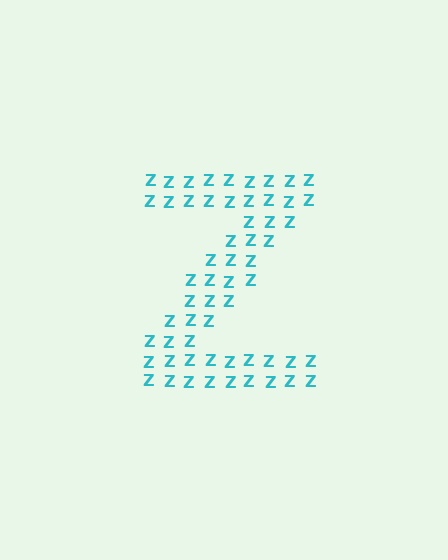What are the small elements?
The small elements are letter Z's.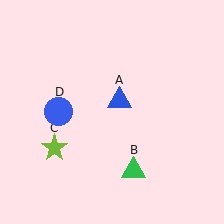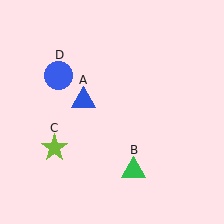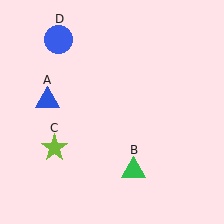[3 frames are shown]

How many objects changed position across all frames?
2 objects changed position: blue triangle (object A), blue circle (object D).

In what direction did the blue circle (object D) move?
The blue circle (object D) moved up.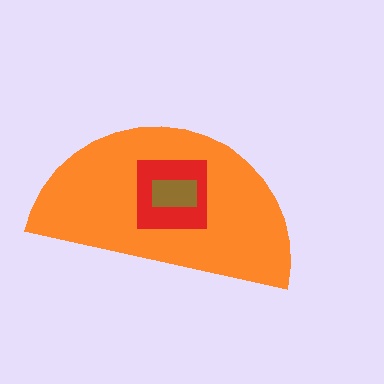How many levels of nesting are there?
3.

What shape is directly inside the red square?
The brown rectangle.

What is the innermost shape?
The brown rectangle.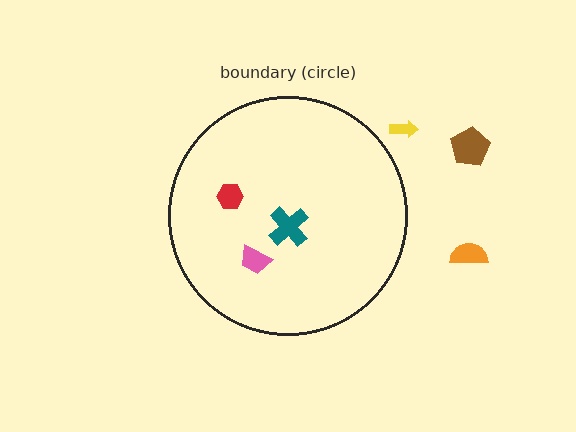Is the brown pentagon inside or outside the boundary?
Outside.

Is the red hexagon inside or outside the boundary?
Inside.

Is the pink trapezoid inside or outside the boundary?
Inside.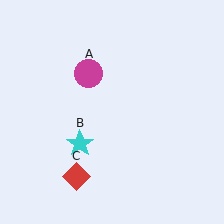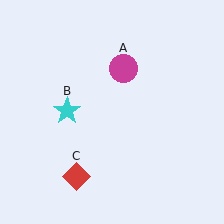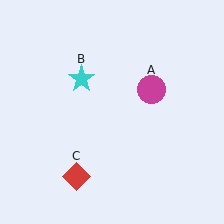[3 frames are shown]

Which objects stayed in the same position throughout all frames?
Red diamond (object C) remained stationary.